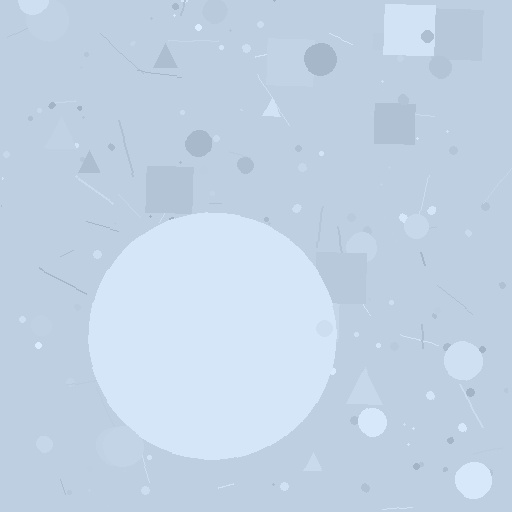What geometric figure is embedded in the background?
A circle is embedded in the background.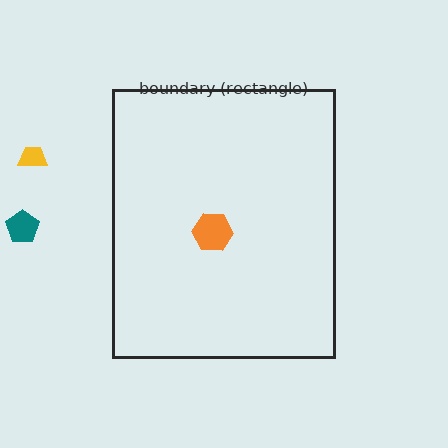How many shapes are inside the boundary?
1 inside, 2 outside.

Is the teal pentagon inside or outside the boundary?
Outside.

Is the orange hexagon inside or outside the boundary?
Inside.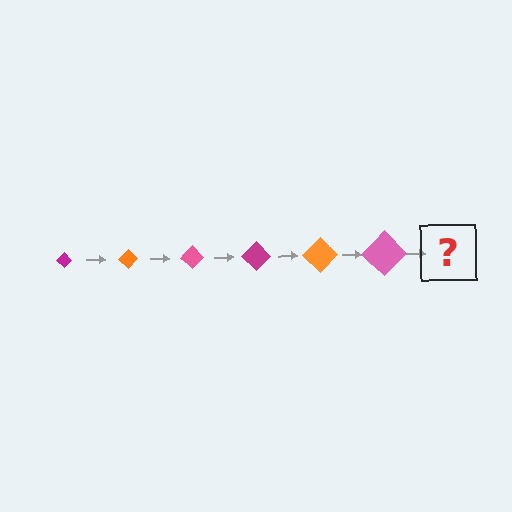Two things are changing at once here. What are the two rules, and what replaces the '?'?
The two rules are that the diamond grows larger each step and the color cycles through magenta, orange, and pink. The '?' should be a magenta diamond, larger than the previous one.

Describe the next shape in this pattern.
It should be a magenta diamond, larger than the previous one.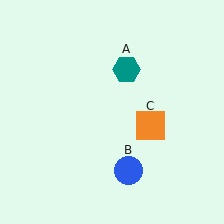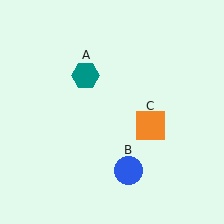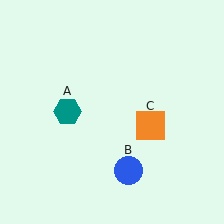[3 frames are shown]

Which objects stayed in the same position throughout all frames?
Blue circle (object B) and orange square (object C) remained stationary.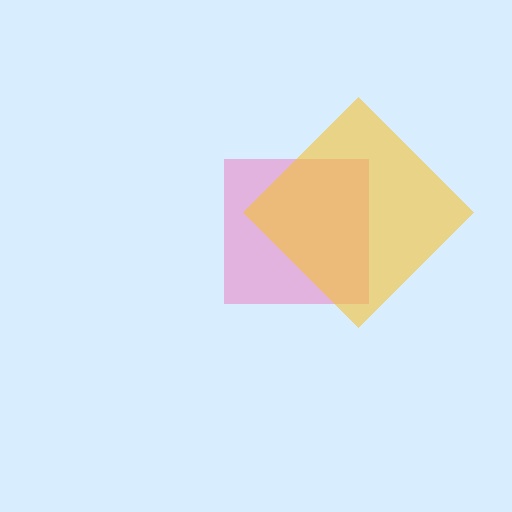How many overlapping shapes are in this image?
There are 2 overlapping shapes in the image.